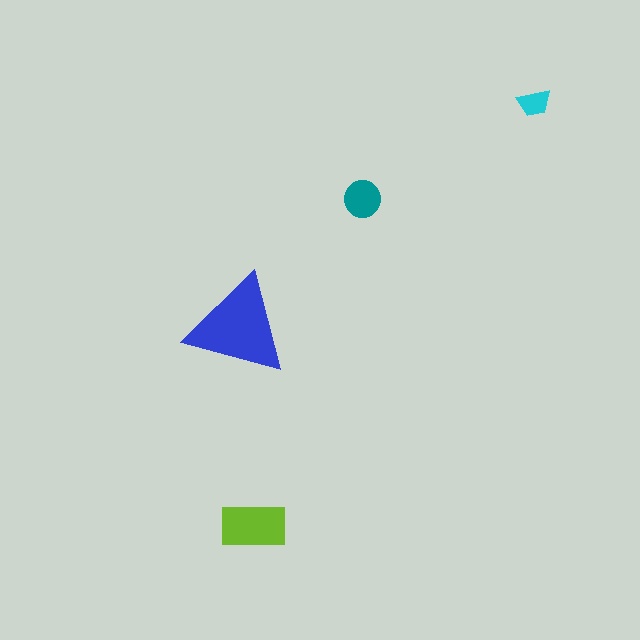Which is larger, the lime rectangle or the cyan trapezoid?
The lime rectangle.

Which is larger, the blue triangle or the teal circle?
The blue triangle.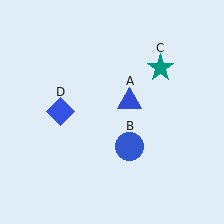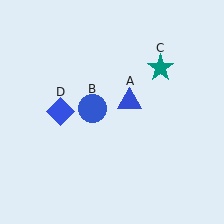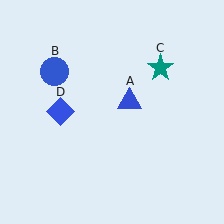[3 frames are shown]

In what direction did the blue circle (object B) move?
The blue circle (object B) moved up and to the left.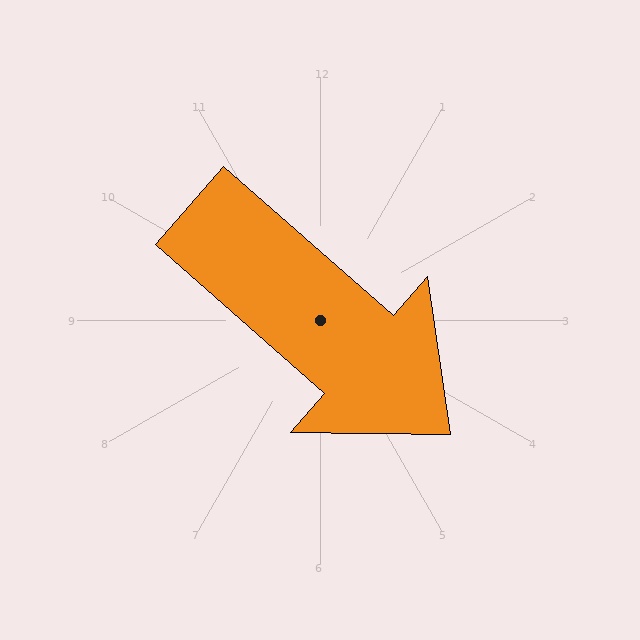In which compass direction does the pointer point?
Southeast.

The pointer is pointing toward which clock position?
Roughly 4 o'clock.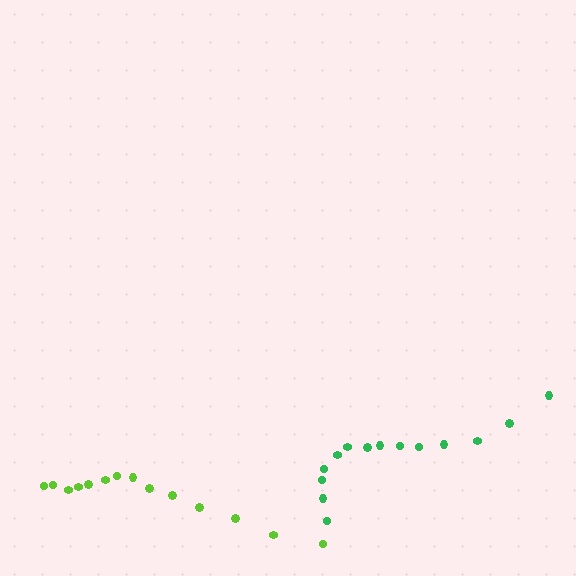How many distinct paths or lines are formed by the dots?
There are 2 distinct paths.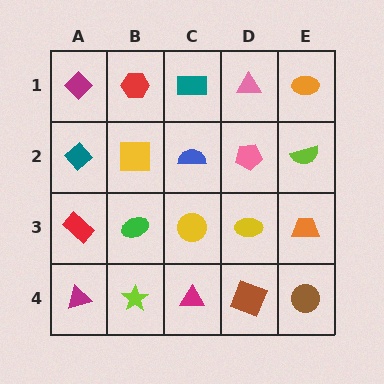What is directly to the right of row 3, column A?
A green ellipse.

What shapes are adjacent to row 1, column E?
A lime semicircle (row 2, column E), a pink triangle (row 1, column D).